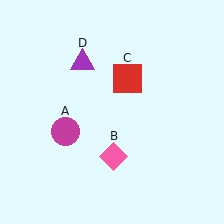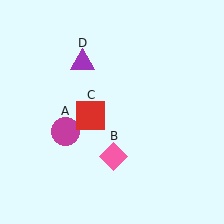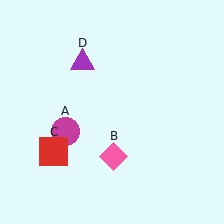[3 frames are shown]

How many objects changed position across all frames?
1 object changed position: red square (object C).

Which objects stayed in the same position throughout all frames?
Magenta circle (object A) and pink diamond (object B) and purple triangle (object D) remained stationary.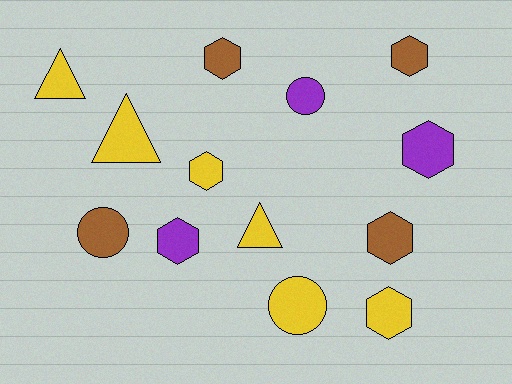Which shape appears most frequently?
Hexagon, with 7 objects.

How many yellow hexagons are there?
There are 2 yellow hexagons.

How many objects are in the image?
There are 13 objects.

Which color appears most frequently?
Yellow, with 6 objects.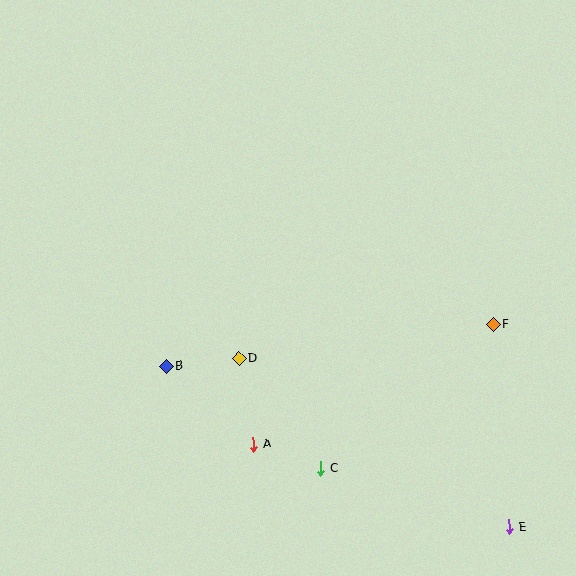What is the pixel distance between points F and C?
The distance between F and C is 224 pixels.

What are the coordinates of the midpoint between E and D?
The midpoint between E and D is at (374, 443).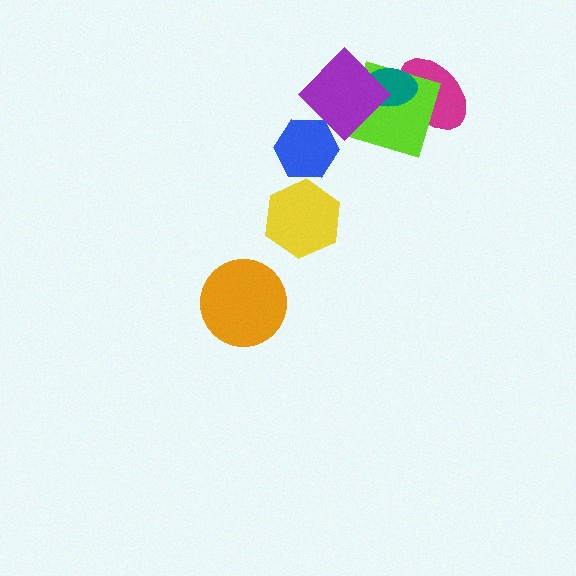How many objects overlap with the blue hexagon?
1 object overlaps with the blue hexagon.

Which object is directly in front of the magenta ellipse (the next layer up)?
The lime square is directly in front of the magenta ellipse.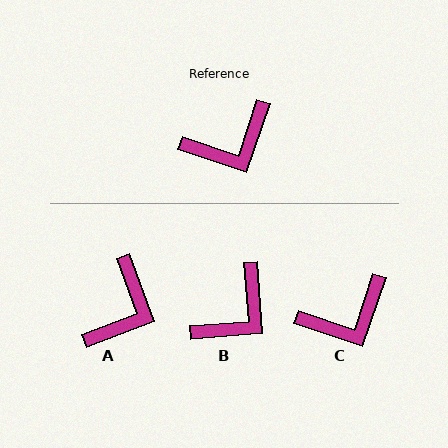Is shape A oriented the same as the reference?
No, it is off by about 39 degrees.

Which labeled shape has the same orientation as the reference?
C.